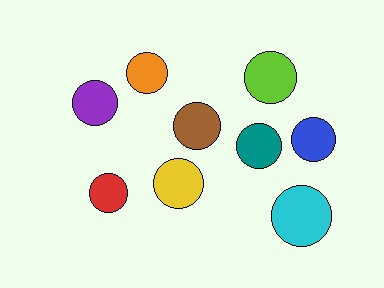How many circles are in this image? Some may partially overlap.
There are 9 circles.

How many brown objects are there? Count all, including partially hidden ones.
There is 1 brown object.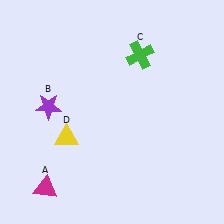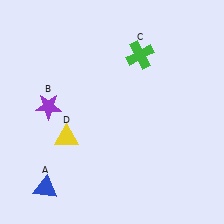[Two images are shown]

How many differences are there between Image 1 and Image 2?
There is 1 difference between the two images.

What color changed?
The triangle (A) changed from magenta in Image 1 to blue in Image 2.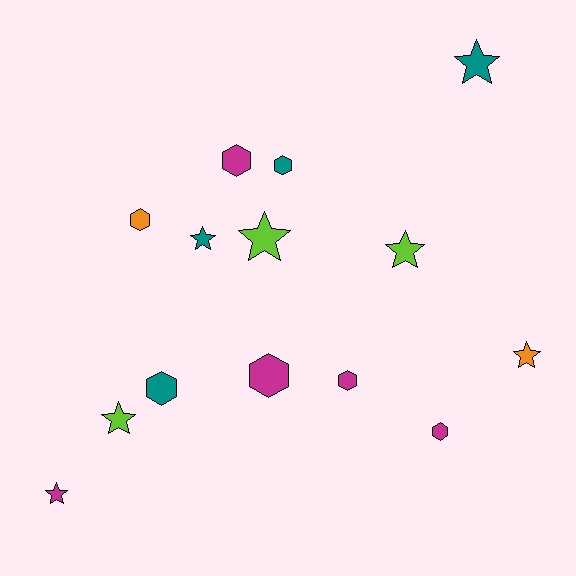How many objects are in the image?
There are 14 objects.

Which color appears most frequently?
Magenta, with 5 objects.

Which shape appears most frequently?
Hexagon, with 7 objects.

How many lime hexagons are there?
There are no lime hexagons.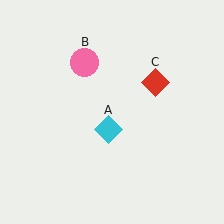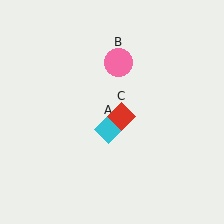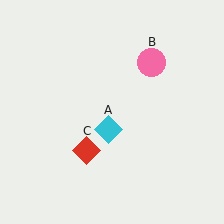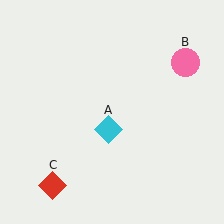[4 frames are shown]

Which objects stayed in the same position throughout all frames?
Cyan diamond (object A) remained stationary.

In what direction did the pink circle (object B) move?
The pink circle (object B) moved right.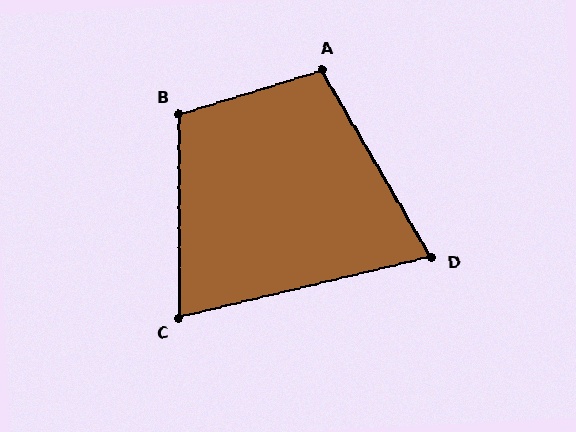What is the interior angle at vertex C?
Approximately 76 degrees (acute).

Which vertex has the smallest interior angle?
D, at approximately 73 degrees.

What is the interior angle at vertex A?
Approximately 104 degrees (obtuse).